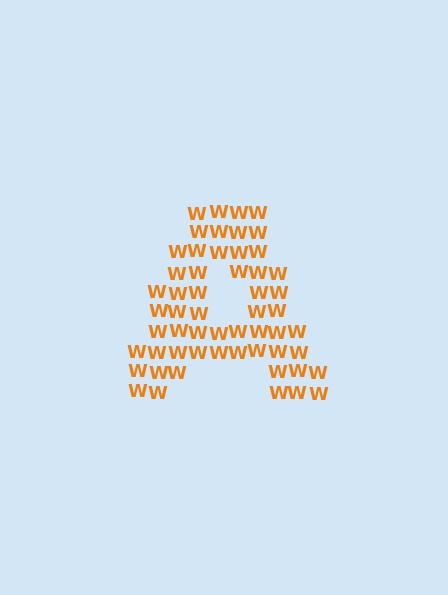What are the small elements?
The small elements are letter W's.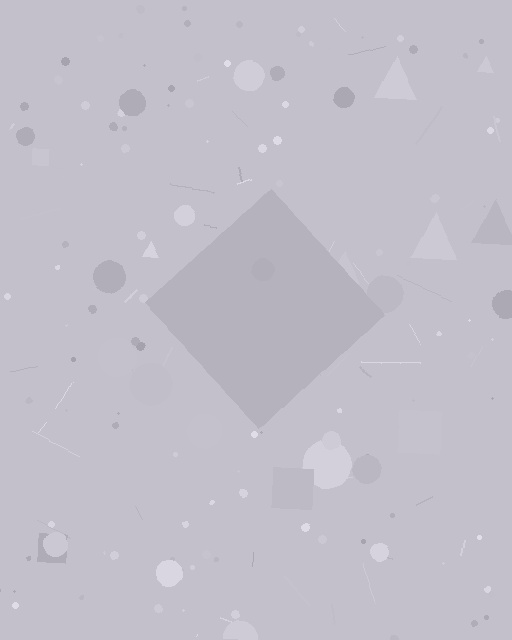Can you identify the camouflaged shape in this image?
The camouflaged shape is a diamond.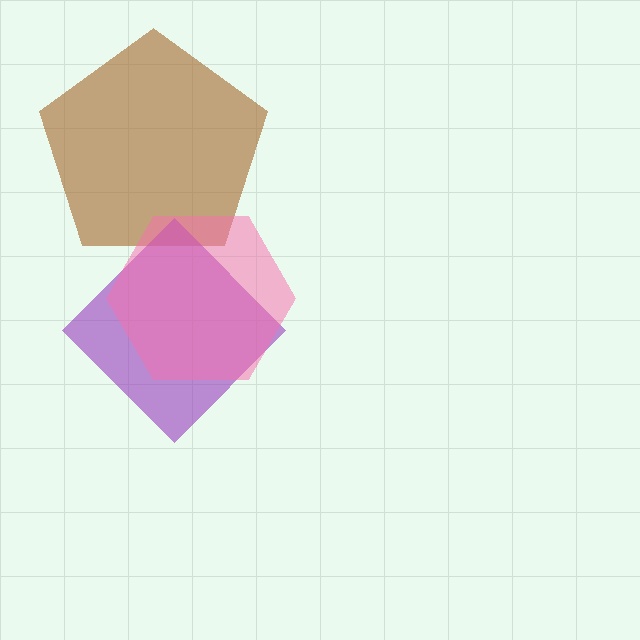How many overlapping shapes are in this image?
There are 3 overlapping shapes in the image.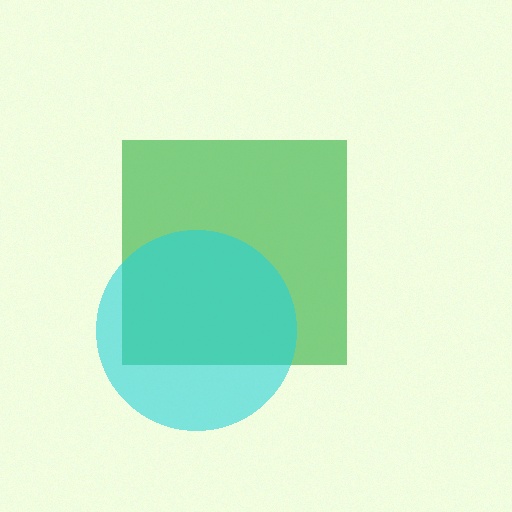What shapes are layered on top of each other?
The layered shapes are: a green square, a cyan circle.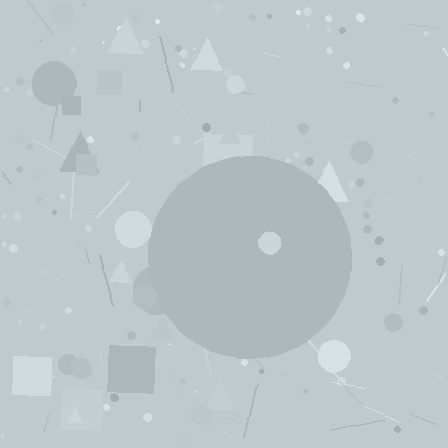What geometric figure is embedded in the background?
A circle is embedded in the background.